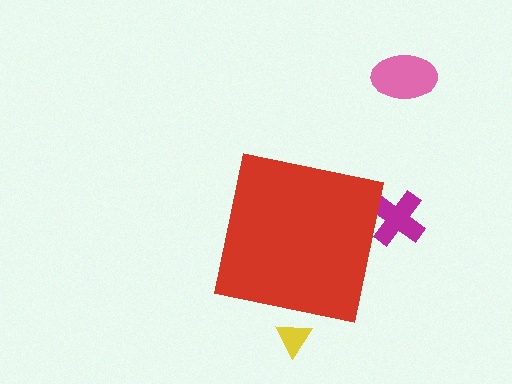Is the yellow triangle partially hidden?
Yes, the yellow triangle is partially hidden behind the red square.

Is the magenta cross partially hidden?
Yes, the magenta cross is partially hidden behind the red square.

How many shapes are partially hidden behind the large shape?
2 shapes are partially hidden.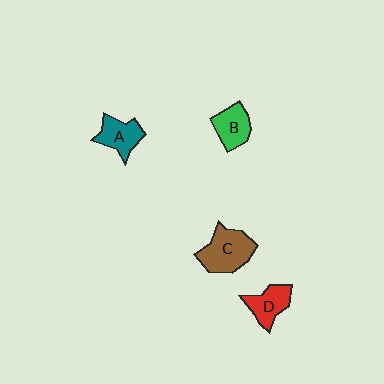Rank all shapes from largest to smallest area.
From largest to smallest: C (brown), A (teal), D (red), B (green).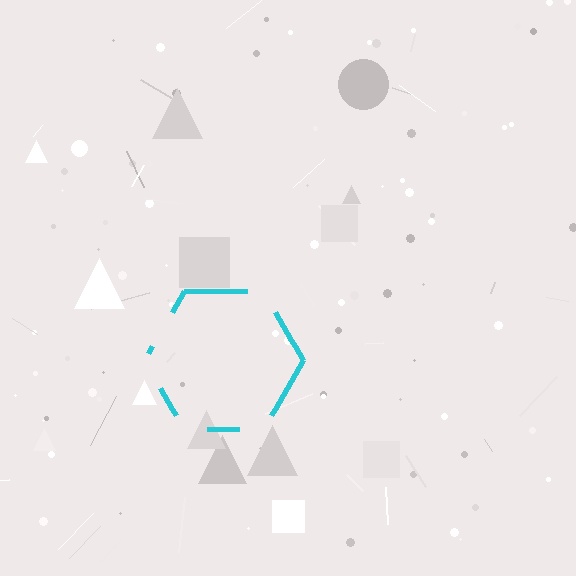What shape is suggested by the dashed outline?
The dashed outline suggests a hexagon.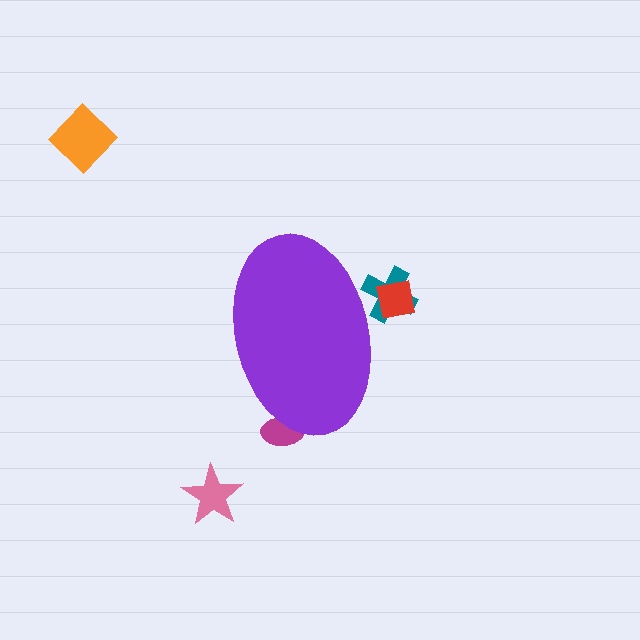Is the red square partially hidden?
Yes, the red square is partially hidden behind the purple ellipse.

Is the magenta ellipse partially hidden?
Yes, the magenta ellipse is partially hidden behind the purple ellipse.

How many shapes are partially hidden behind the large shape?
3 shapes are partially hidden.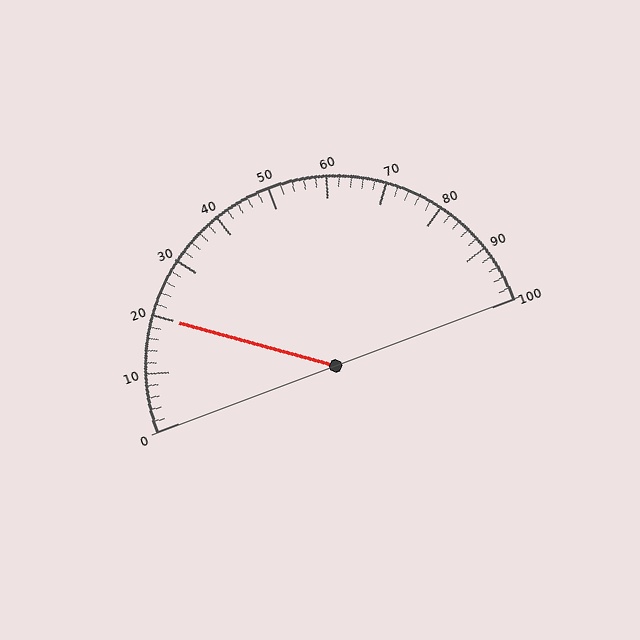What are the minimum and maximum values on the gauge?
The gauge ranges from 0 to 100.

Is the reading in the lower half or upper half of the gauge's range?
The reading is in the lower half of the range (0 to 100).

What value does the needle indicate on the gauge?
The needle indicates approximately 20.